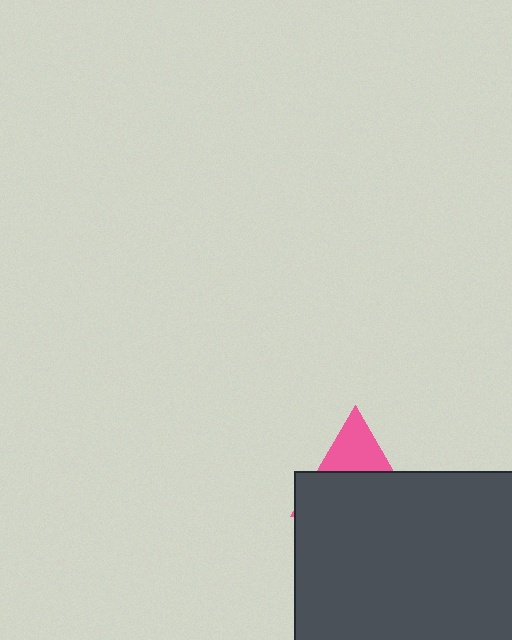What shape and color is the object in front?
The object in front is a dark gray square.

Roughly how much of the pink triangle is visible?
A small part of it is visible (roughly 35%).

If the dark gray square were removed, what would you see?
You would see the complete pink triangle.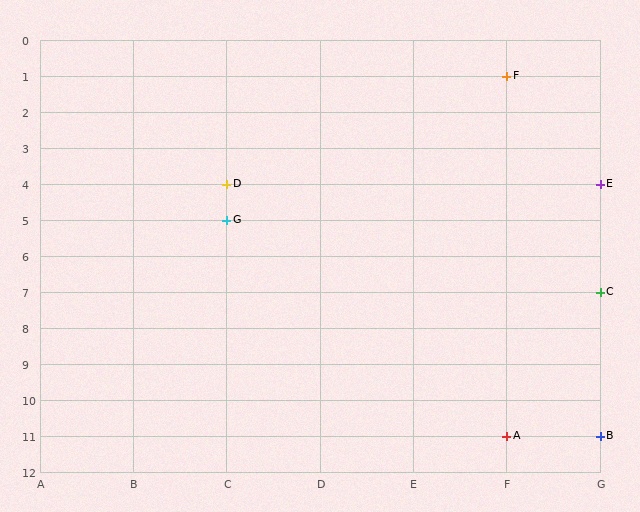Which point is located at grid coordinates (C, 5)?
Point G is at (C, 5).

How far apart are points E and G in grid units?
Points E and G are 4 columns and 1 row apart (about 4.1 grid units diagonally).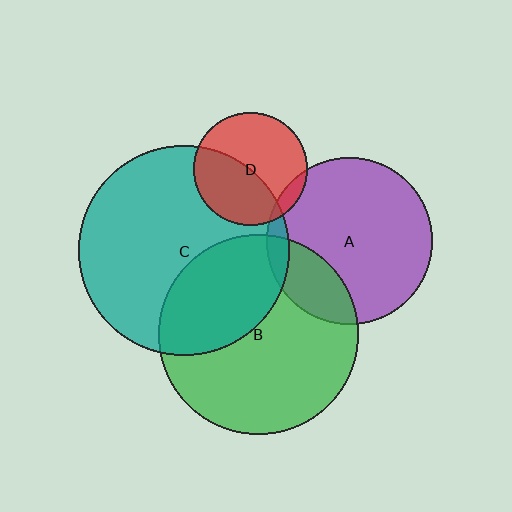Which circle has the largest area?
Circle C (teal).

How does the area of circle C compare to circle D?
Approximately 3.4 times.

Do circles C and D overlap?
Yes.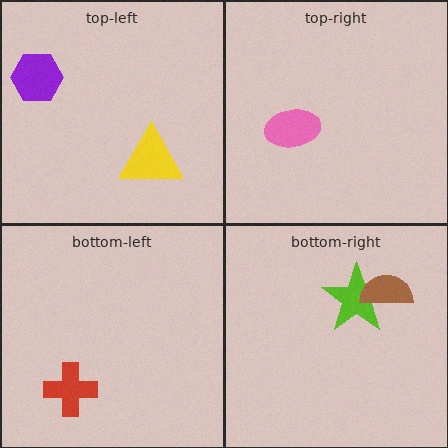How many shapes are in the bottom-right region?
2.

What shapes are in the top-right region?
The pink ellipse.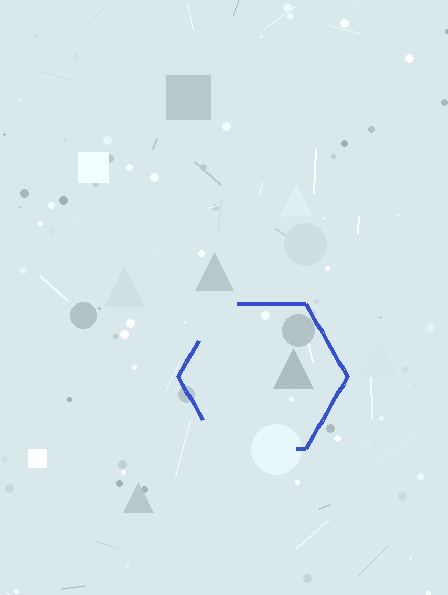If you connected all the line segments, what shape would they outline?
They would outline a hexagon.